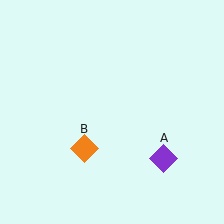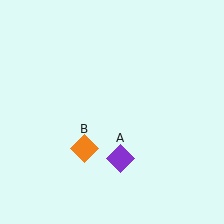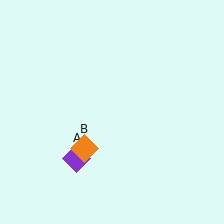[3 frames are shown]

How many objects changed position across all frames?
1 object changed position: purple diamond (object A).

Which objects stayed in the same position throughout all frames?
Orange diamond (object B) remained stationary.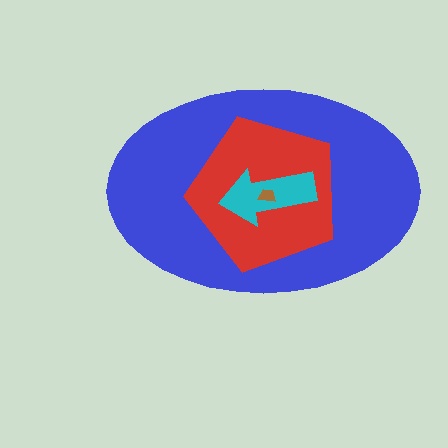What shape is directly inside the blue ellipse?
The red pentagon.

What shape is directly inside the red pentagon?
The cyan arrow.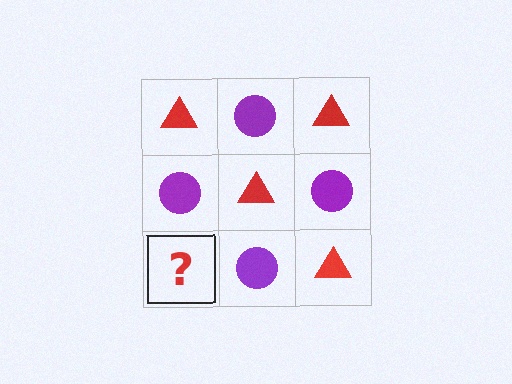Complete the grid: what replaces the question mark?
The question mark should be replaced with a red triangle.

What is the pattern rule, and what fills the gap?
The rule is that it alternates red triangle and purple circle in a checkerboard pattern. The gap should be filled with a red triangle.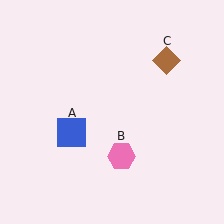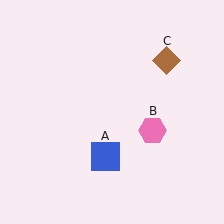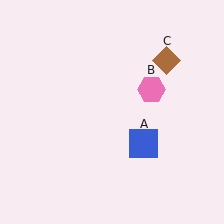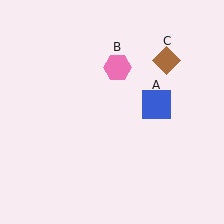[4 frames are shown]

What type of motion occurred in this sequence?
The blue square (object A), pink hexagon (object B) rotated counterclockwise around the center of the scene.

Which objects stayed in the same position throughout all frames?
Brown diamond (object C) remained stationary.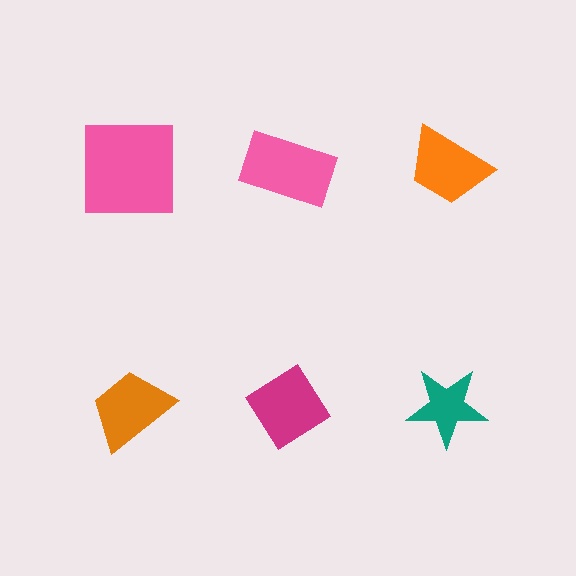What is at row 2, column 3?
A teal star.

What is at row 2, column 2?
A magenta diamond.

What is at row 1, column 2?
A pink rectangle.